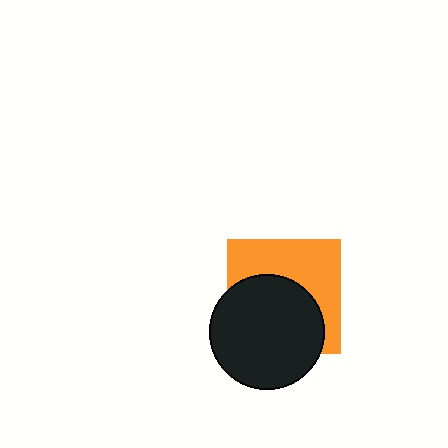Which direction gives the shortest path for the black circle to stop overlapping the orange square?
Moving down gives the shortest separation.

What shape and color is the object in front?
The object in front is a black circle.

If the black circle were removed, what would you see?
You would see the complete orange square.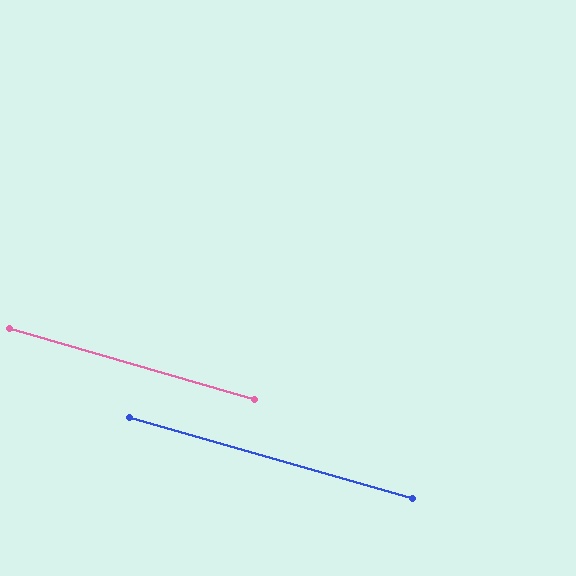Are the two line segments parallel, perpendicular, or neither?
Parallel — their directions differ by only 0.2°.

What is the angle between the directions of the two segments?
Approximately 0 degrees.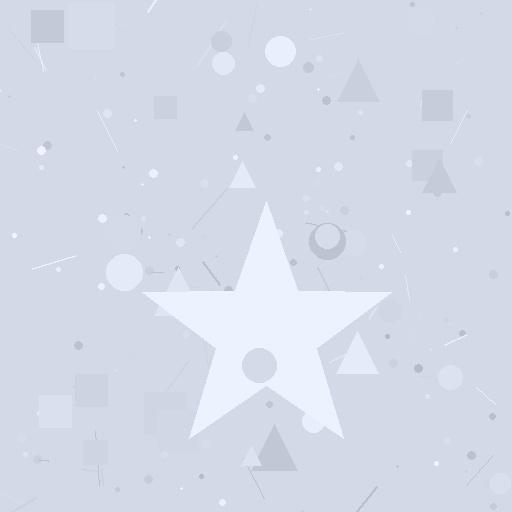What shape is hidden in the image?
A star is hidden in the image.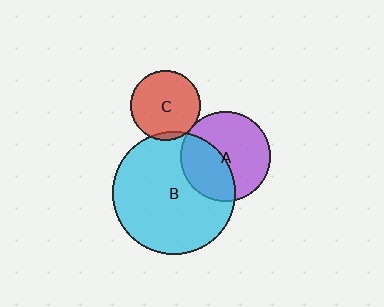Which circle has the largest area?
Circle B (cyan).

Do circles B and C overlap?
Yes.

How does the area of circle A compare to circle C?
Approximately 1.6 times.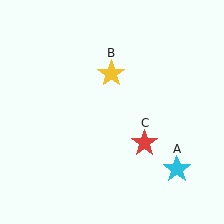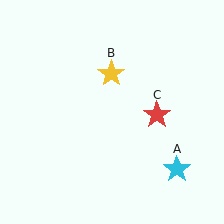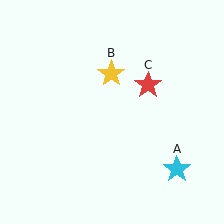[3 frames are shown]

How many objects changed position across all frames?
1 object changed position: red star (object C).